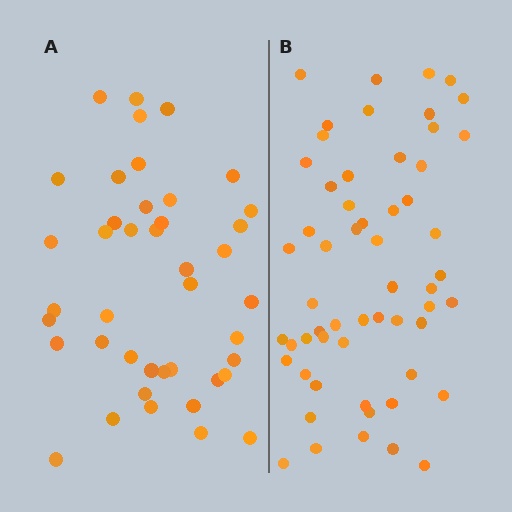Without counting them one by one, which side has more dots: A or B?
Region B (the right region) has more dots.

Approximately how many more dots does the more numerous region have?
Region B has approximately 15 more dots than region A.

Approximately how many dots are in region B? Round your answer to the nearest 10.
About 60 dots. (The exact count is 57, which rounds to 60.)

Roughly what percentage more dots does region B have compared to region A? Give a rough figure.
About 35% more.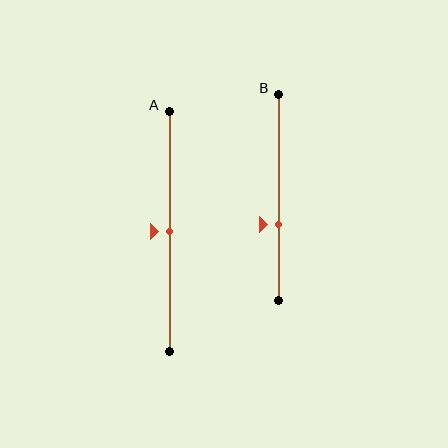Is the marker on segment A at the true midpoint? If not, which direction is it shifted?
Yes, the marker on segment A is at the true midpoint.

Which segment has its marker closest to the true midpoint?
Segment A has its marker closest to the true midpoint.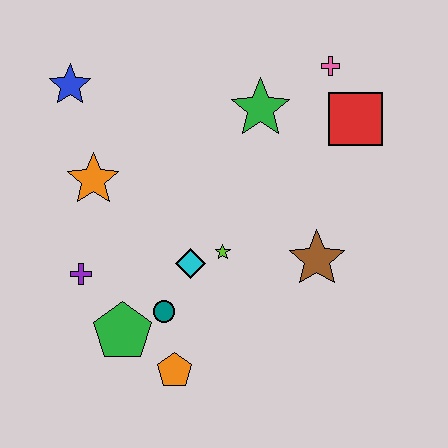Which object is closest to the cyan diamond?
The lime star is closest to the cyan diamond.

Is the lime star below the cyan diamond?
No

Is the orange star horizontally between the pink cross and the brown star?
No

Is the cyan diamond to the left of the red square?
Yes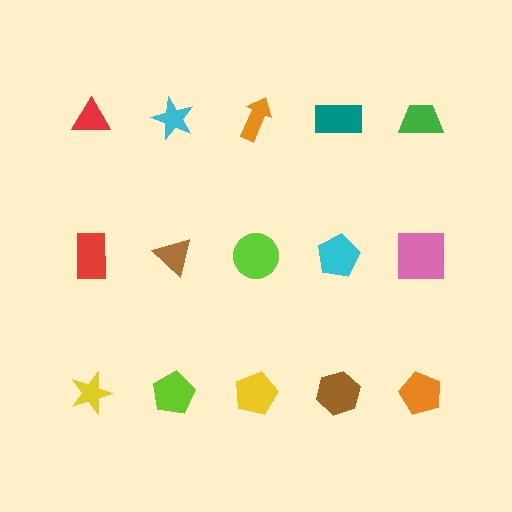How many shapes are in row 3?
5 shapes.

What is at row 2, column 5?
A pink square.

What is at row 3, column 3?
A yellow pentagon.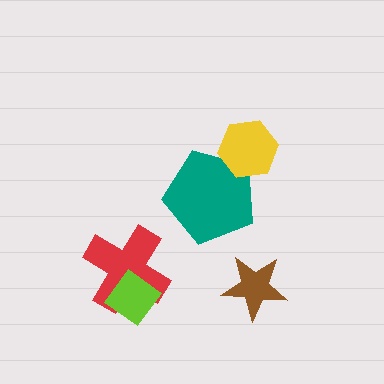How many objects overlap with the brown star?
0 objects overlap with the brown star.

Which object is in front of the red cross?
The lime diamond is in front of the red cross.